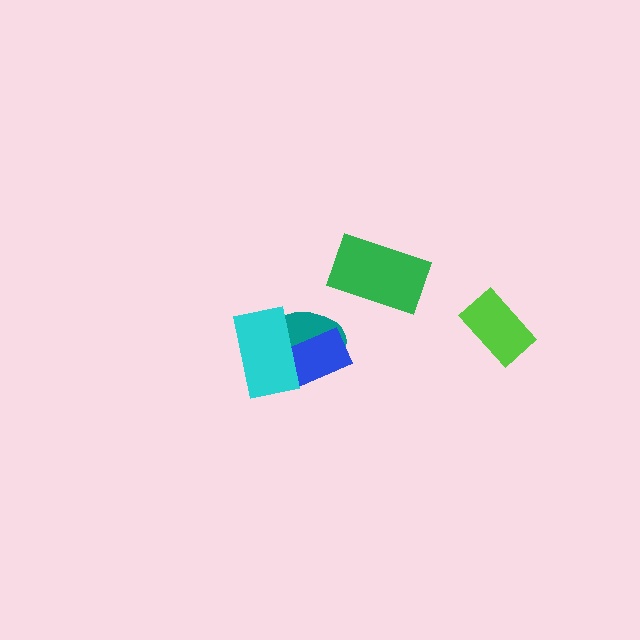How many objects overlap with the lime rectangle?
0 objects overlap with the lime rectangle.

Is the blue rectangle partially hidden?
Yes, it is partially covered by another shape.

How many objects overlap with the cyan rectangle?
2 objects overlap with the cyan rectangle.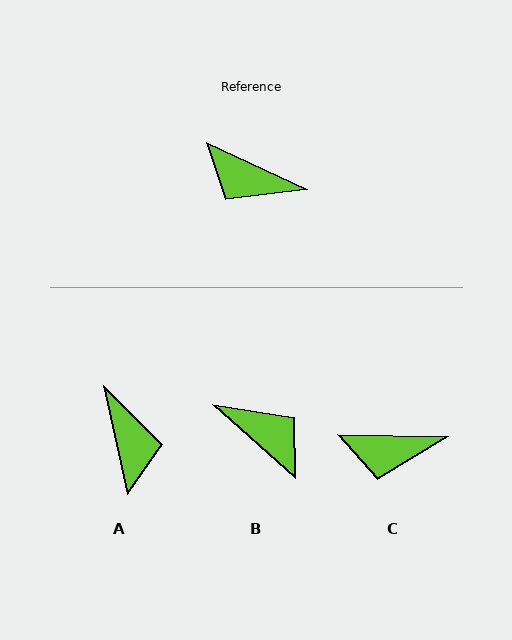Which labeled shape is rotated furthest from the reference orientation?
B, about 163 degrees away.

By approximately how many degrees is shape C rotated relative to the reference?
Approximately 24 degrees counter-clockwise.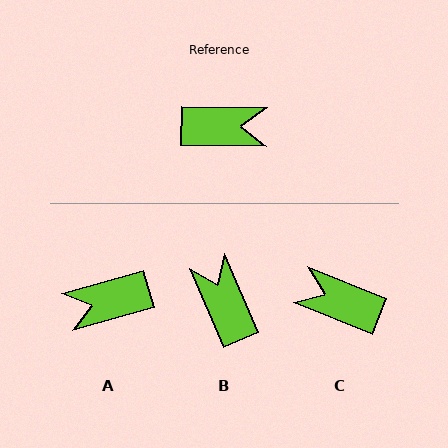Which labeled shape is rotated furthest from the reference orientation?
A, about 163 degrees away.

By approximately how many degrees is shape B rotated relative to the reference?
Approximately 114 degrees counter-clockwise.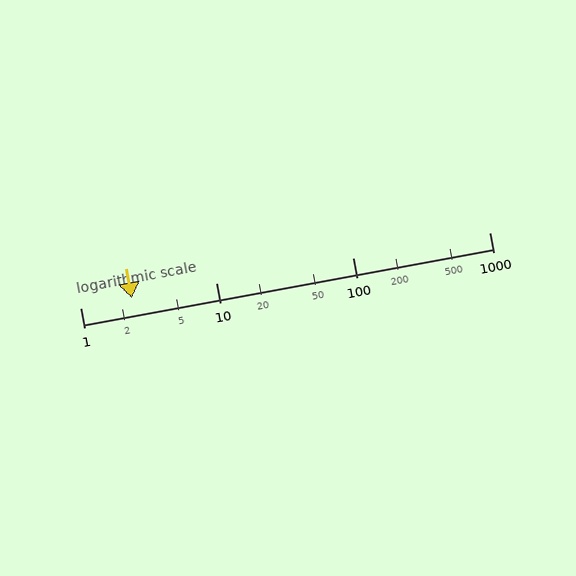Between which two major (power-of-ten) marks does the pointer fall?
The pointer is between 1 and 10.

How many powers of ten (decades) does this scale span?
The scale spans 3 decades, from 1 to 1000.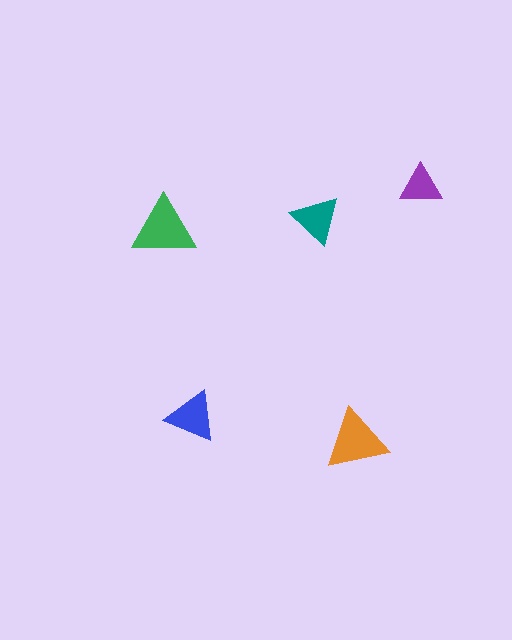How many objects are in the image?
There are 5 objects in the image.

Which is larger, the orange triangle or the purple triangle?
The orange one.